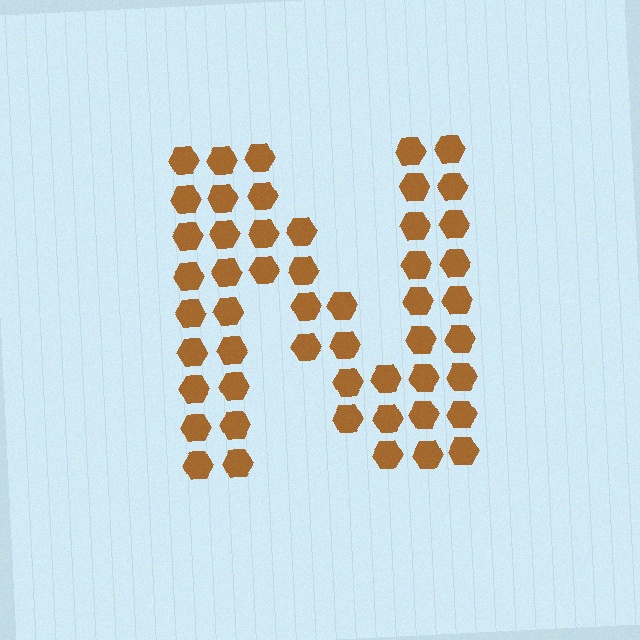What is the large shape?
The large shape is the letter N.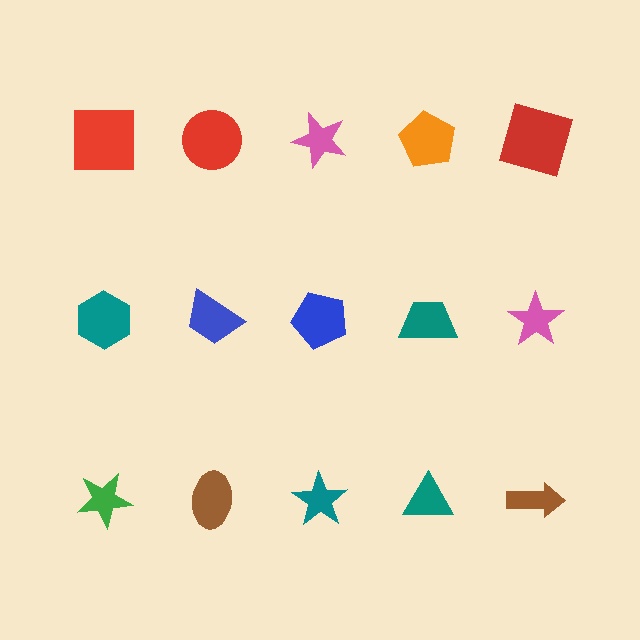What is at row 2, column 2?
A blue trapezoid.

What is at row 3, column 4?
A teal triangle.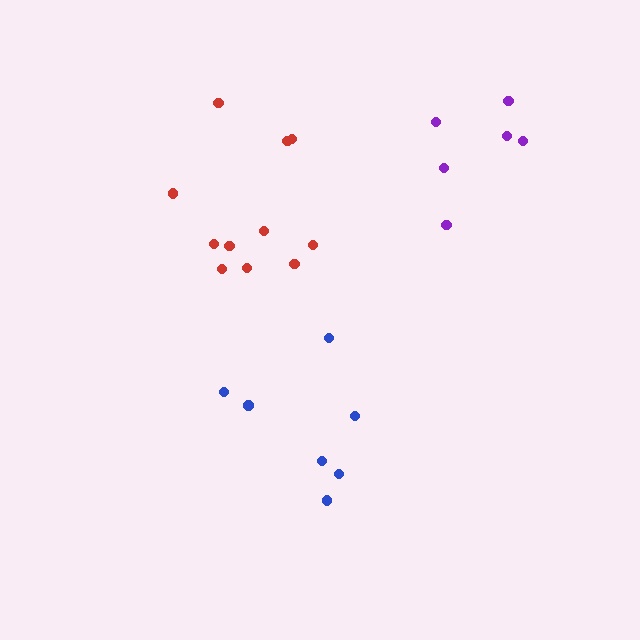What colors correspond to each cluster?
The clusters are colored: blue, red, purple.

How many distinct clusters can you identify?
There are 3 distinct clusters.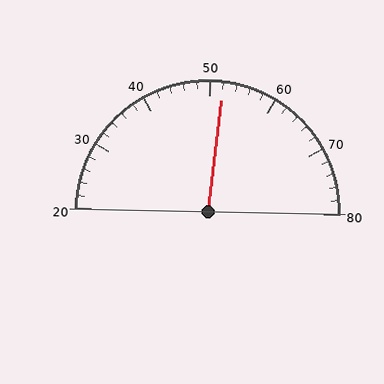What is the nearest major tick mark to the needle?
The nearest major tick mark is 50.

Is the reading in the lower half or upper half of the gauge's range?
The reading is in the upper half of the range (20 to 80).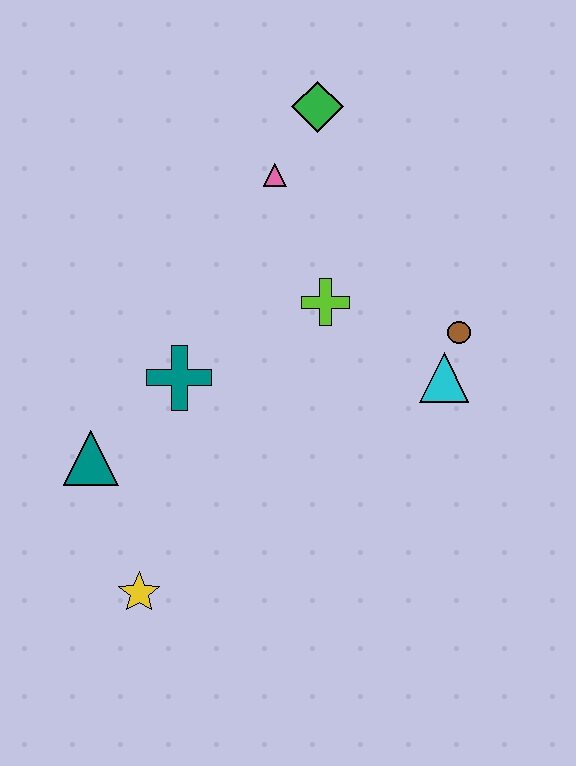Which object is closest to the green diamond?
The pink triangle is closest to the green diamond.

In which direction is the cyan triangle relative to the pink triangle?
The cyan triangle is below the pink triangle.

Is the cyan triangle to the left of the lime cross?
No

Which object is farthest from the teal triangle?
The green diamond is farthest from the teal triangle.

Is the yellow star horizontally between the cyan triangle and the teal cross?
No